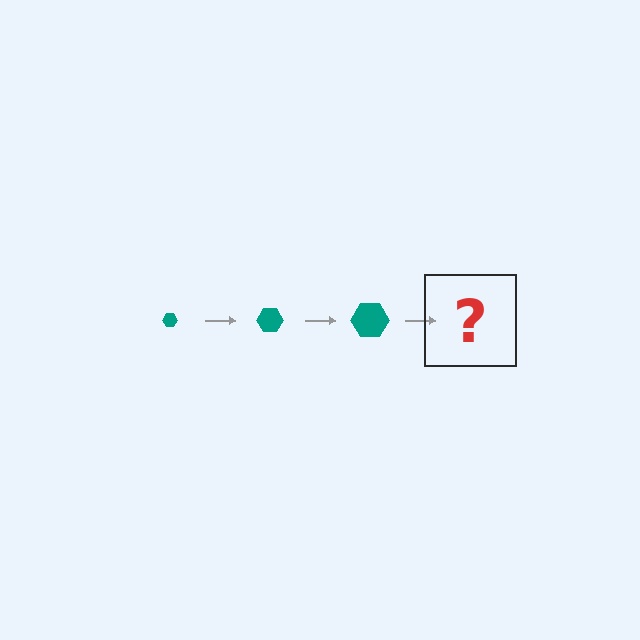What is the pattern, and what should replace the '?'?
The pattern is that the hexagon gets progressively larger each step. The '?' should be a teal hexagon, larger than the previous one.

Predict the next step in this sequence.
The next step is a teal hexagon, larger than the previous one.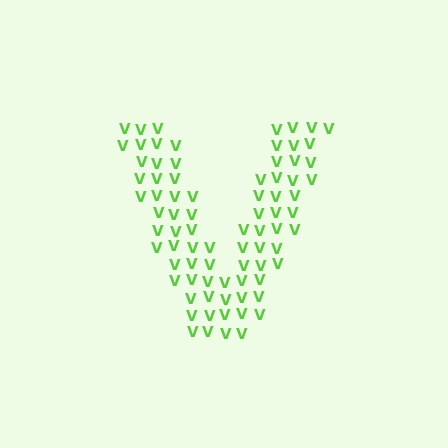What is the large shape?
The large shape is the letter V.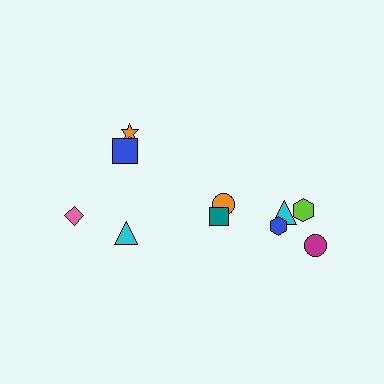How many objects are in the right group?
There are 6 objects.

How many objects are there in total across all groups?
There are 10 objects.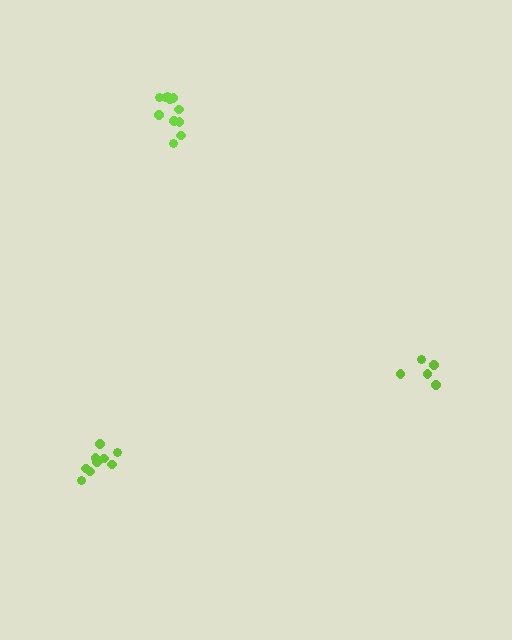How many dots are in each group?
Group 1: 9 dots, Group 2: 11 dots, Group 3: 5 dots (25 total).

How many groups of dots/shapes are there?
There are 3 groups.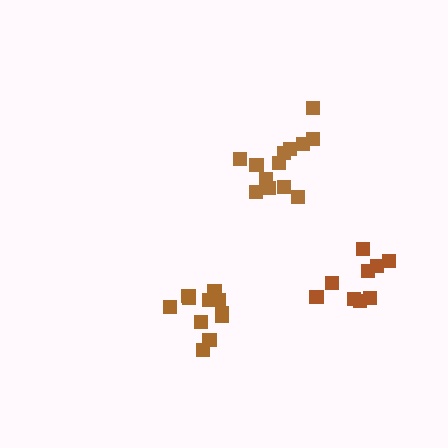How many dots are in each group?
Group 1: 9 dots, Group 2: 11 dots, Group 3: 13 dots (33 total).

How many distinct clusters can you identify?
There are 3 distinct clusters.